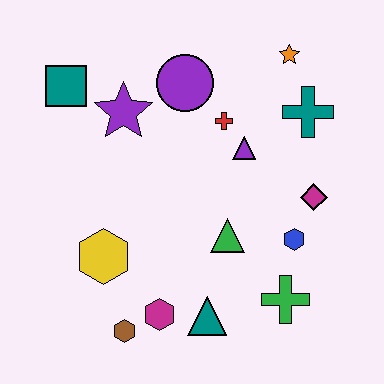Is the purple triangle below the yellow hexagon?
No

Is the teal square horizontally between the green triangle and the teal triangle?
No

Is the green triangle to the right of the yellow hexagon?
Yes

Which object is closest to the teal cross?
The orange star is closest to the teal cross.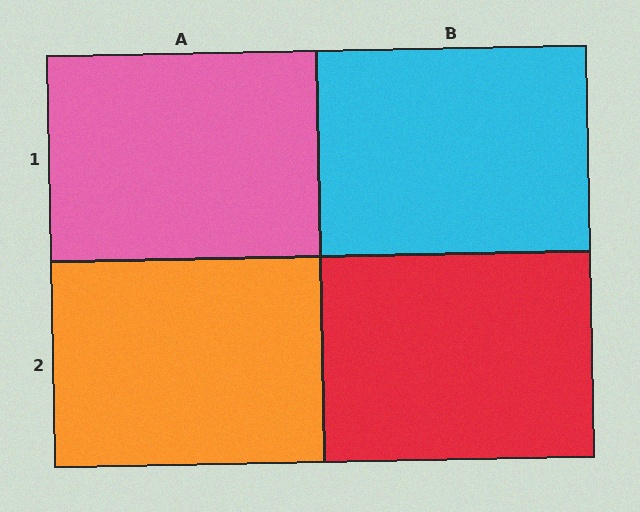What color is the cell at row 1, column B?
Cyan.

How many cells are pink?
1 cell is pink.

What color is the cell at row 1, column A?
Pink.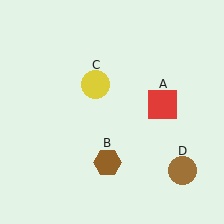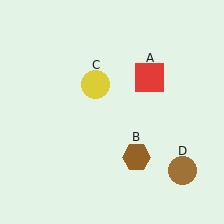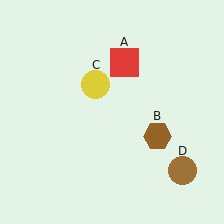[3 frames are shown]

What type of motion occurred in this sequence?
The red square (object A), brown hexagon (object B) rotated counterclockwise around the center of the scene.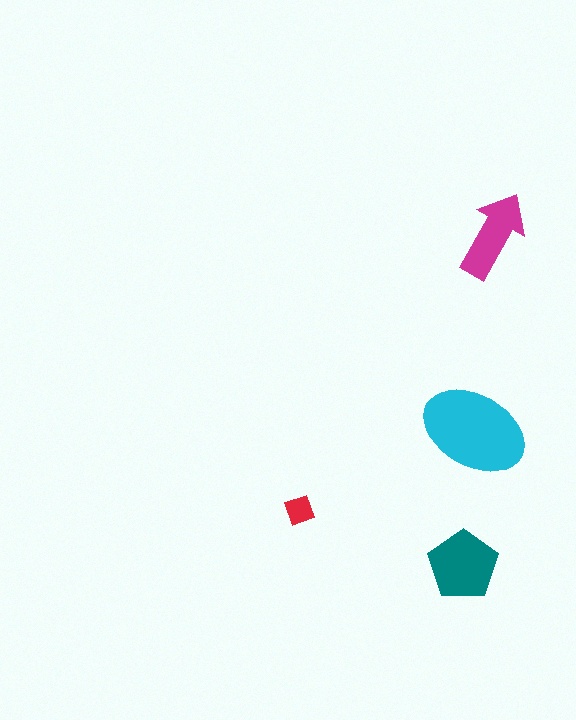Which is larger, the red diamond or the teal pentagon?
The teal pentagon.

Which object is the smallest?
The red diamond.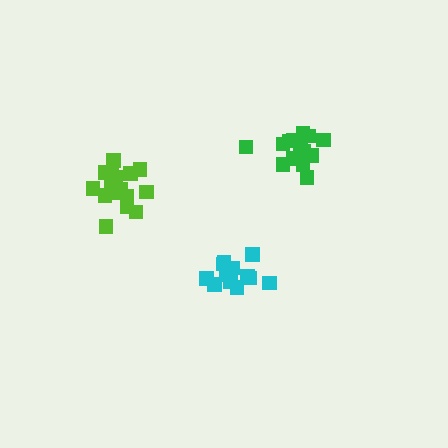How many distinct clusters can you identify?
There are 3 distinct clusters.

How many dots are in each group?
Group 1: 17 dots, Group 2: 12 dots, Group 3: 14 dots (43 total).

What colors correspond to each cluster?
The clusters are colored: lime, cyan, green.